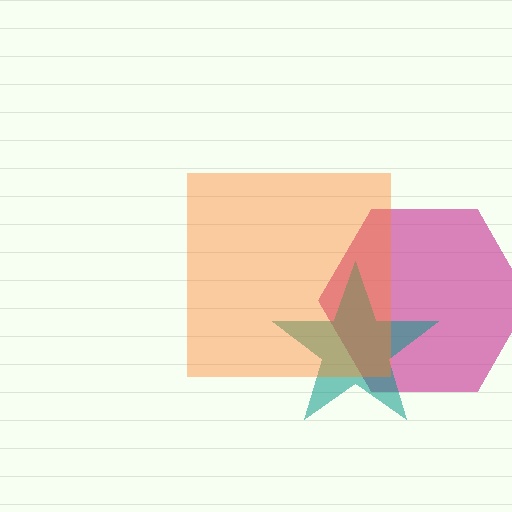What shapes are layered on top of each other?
The layered shapes are: a magenta hexagon, a teal star, an orange square.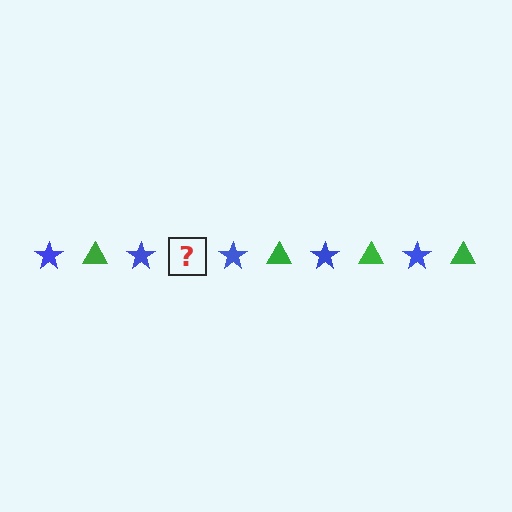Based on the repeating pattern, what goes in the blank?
The blank should be a green triangle.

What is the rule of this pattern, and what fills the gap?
The rule is that the pattern alternates between blue star and green triangle. The gap should be filled with a green triangle.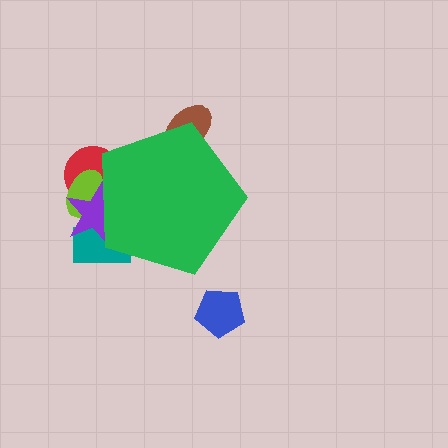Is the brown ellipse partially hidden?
Yes, the brown ellipse is partially hidden behind the green pentagon.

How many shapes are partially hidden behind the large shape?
5 shapes are partially hidden.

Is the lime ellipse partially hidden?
Yes, the lime ellipse is partially hidden behind the green pentagon.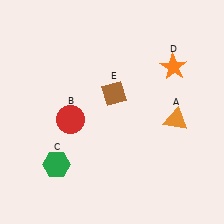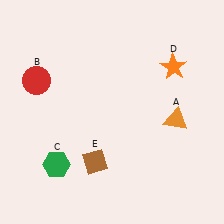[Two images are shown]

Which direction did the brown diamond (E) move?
The brown diamond (E) moved down.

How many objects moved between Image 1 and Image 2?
2 objects moved between the two images.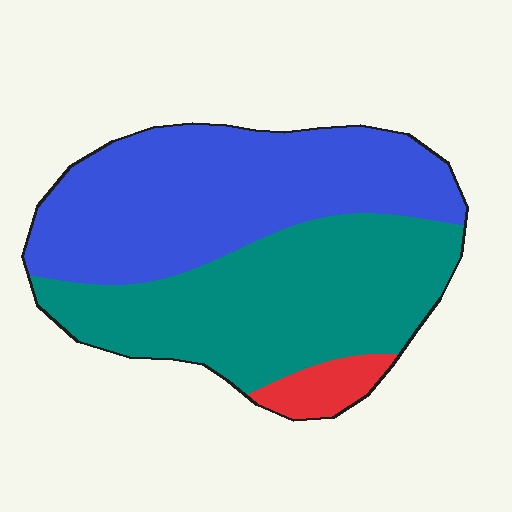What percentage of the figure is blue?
Blue covers roughly 50% of the figure.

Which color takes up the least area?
Red, at roughly 5%.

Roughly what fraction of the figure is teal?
Teal takes up between a third and a half of the figure.